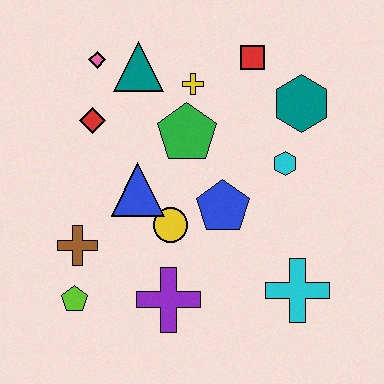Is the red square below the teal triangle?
No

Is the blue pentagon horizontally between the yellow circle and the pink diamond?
No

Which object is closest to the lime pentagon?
The brown cross is closest to the lime pentagon.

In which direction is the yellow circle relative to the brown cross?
The yellow circle is to the right of the brown cross.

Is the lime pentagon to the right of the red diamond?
No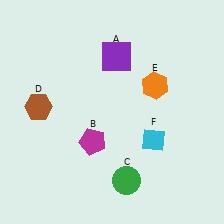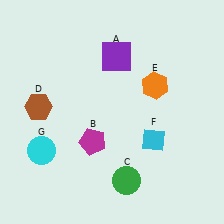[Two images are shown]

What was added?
A cyan circle (G) was added in Image 2.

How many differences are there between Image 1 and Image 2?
There is 1 difference between the two images.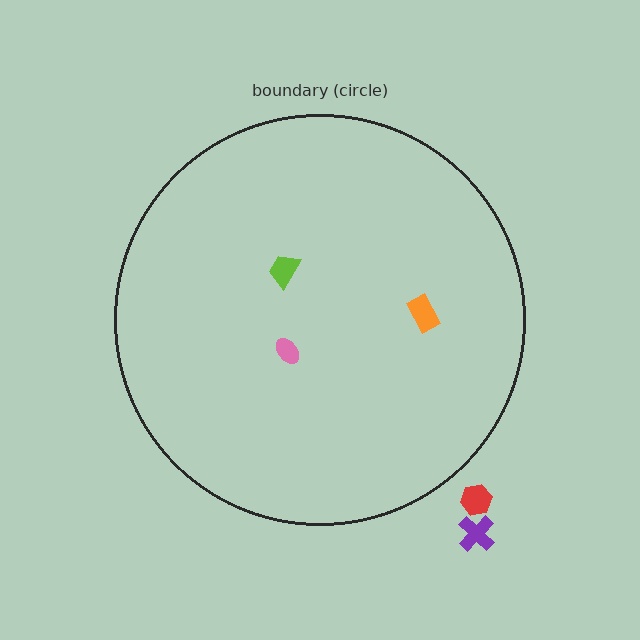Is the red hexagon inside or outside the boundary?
Outside.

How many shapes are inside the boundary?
3 inside, 2 outside.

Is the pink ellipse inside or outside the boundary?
Inside.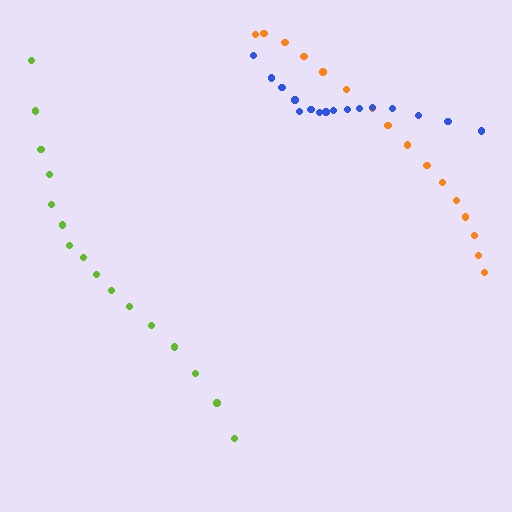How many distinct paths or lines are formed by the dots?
There are 3 distinct paths.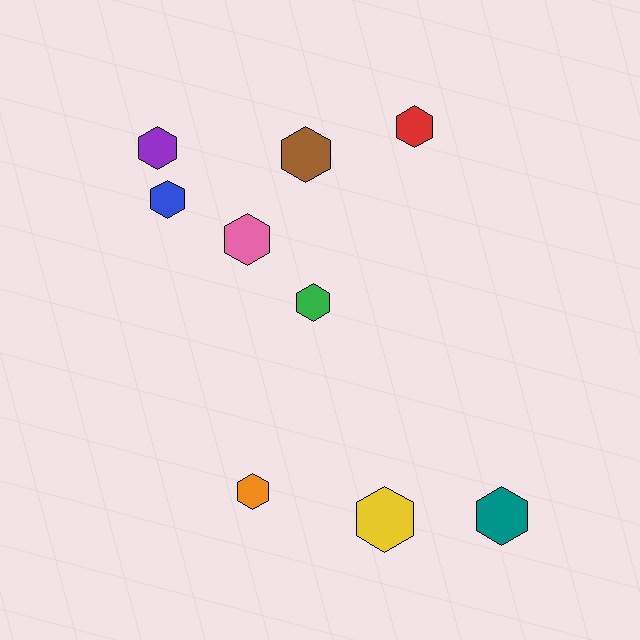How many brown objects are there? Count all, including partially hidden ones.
There is 1 brown object.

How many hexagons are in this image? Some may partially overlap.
There are 9 hexagons.